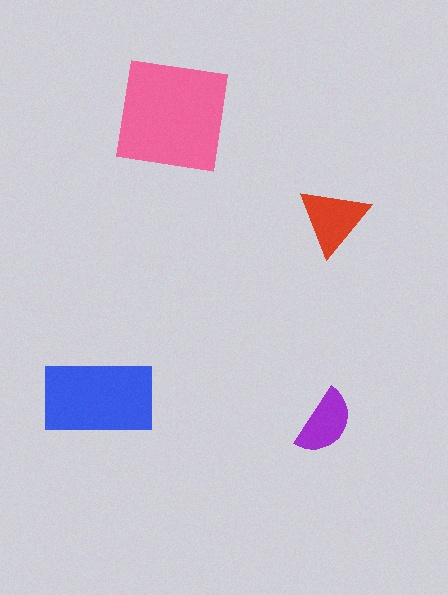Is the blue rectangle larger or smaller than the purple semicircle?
Larger.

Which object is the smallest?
The purple semicircle.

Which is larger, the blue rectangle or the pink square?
The pink square.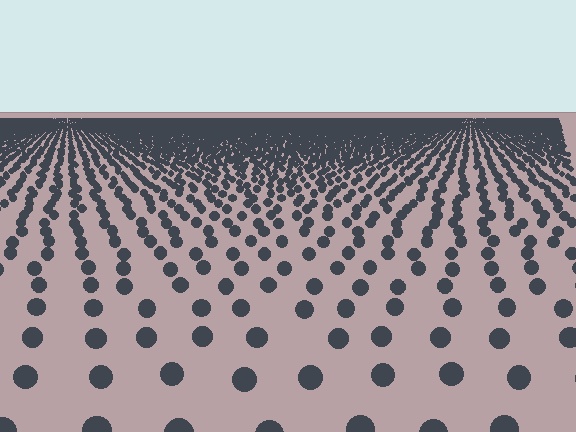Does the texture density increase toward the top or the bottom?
Density increases toward the top.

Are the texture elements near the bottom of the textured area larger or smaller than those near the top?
Larger. Near the bottom, elements are closer to the viewer and appear at a bigger on-screen size.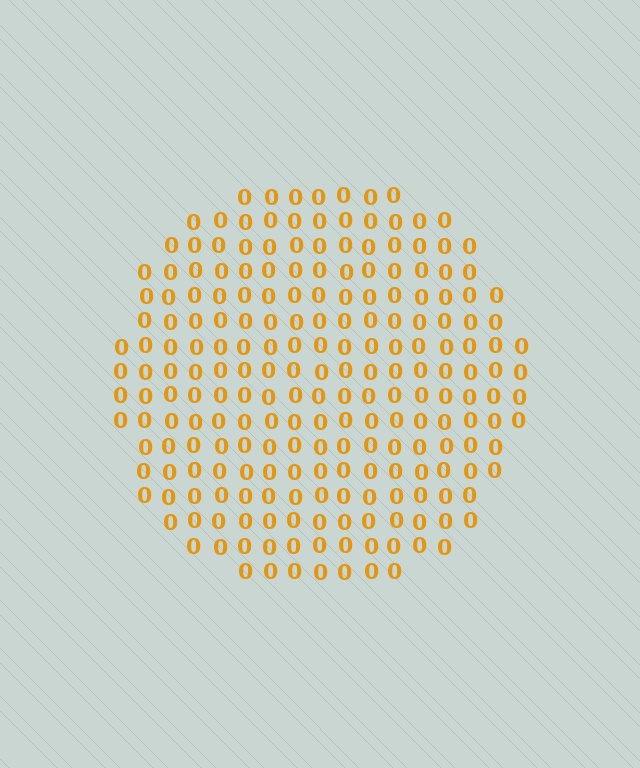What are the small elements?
The small elements are digit 0's.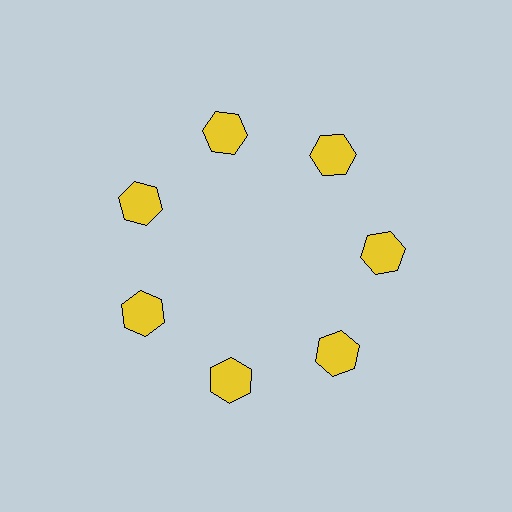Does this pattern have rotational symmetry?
Yes, this pattern has 7-fold rotational symmetry. It looks the same after rotating 51 degrees around the center.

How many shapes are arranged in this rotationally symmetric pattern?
There are 7 shapes, arranged in 7 groups of 1.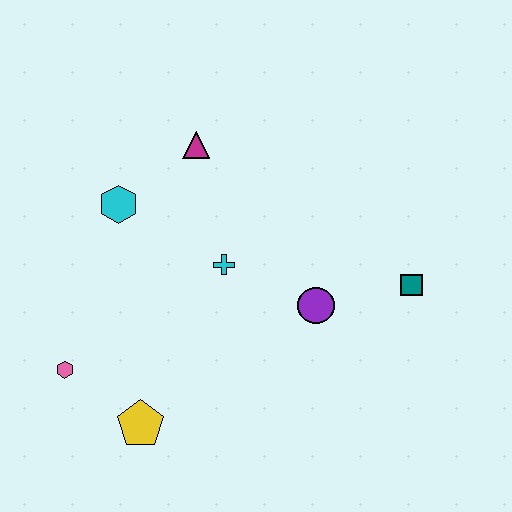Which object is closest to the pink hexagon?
The yellow pentagon is closest to the pink hexagon.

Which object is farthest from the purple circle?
The pink hexagon is farthest from the purple circle.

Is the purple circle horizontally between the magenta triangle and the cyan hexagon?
No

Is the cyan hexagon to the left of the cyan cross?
Yes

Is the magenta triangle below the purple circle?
No